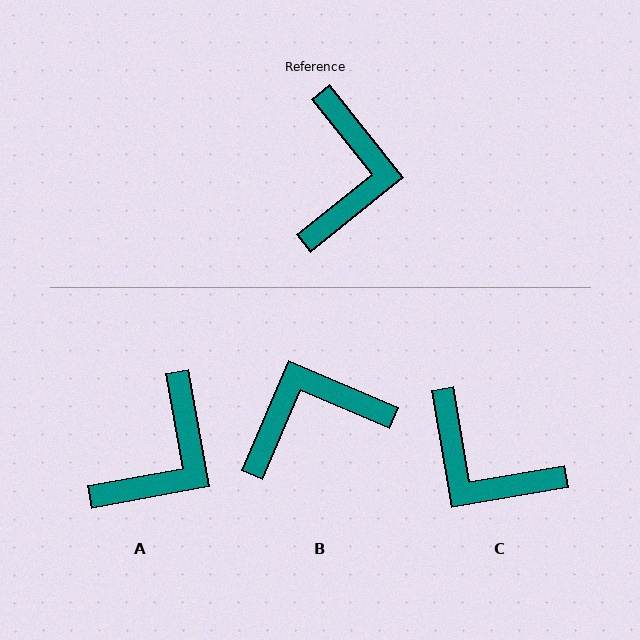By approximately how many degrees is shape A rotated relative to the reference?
Approximately 28 degrees clockwise.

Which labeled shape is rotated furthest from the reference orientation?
C, about 119 degrees away.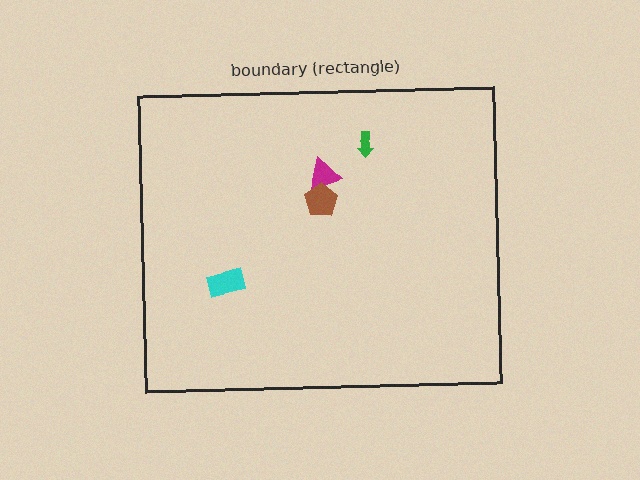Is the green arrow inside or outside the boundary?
Inside.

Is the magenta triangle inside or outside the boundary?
Inside.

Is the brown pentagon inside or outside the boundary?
Inside.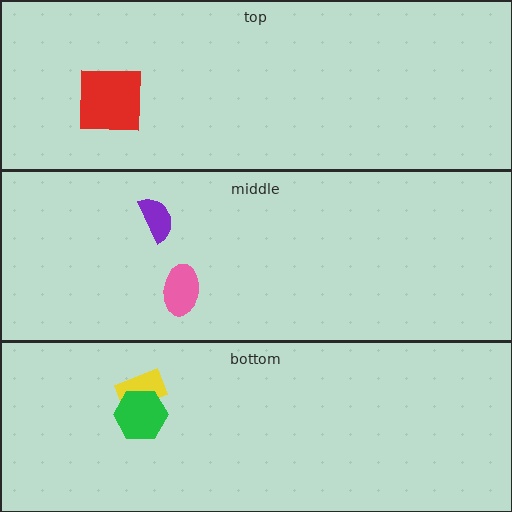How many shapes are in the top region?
1.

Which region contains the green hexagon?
The bottom region.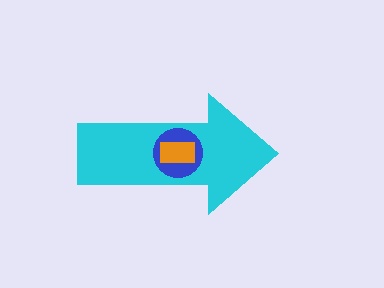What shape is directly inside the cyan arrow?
The blue circle.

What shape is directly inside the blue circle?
The orange rectangle.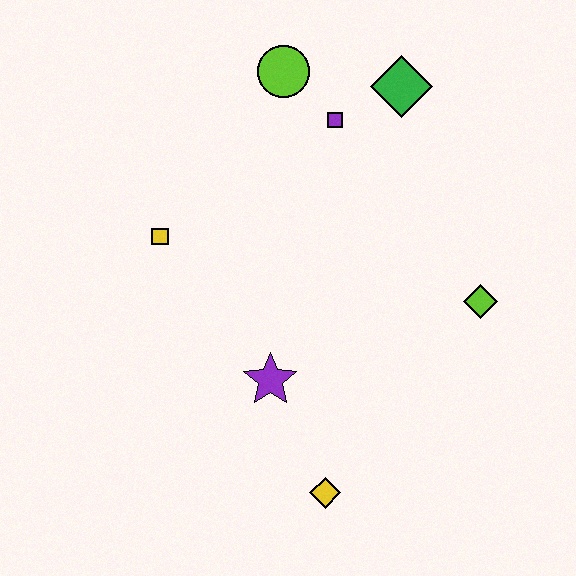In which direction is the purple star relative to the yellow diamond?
The purple star is above the yellow diamond.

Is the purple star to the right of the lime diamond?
No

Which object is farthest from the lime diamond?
The yellow square is farthest from the lime diamond.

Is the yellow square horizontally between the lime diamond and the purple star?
No